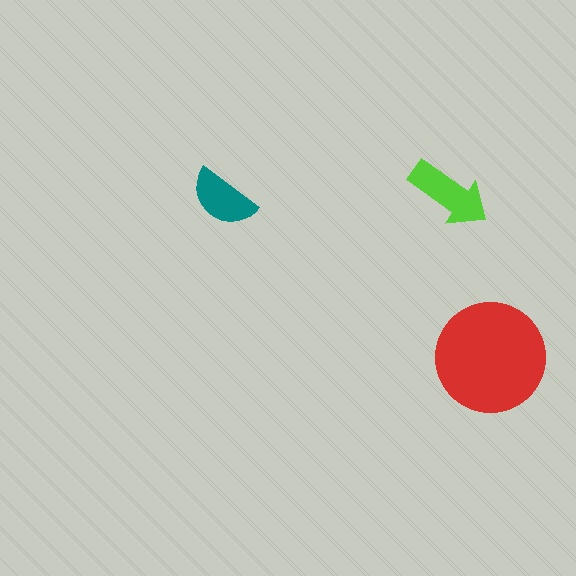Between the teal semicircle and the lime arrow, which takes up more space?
The lime arrow.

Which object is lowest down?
The red circle is bottommost.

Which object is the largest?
The red circle.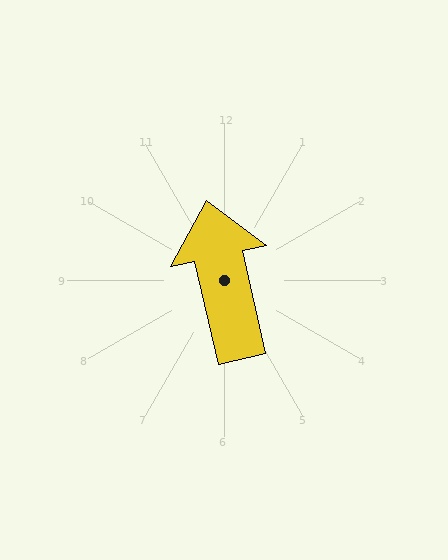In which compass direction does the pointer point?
North.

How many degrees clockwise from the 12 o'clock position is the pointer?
Approximately 347 degrees.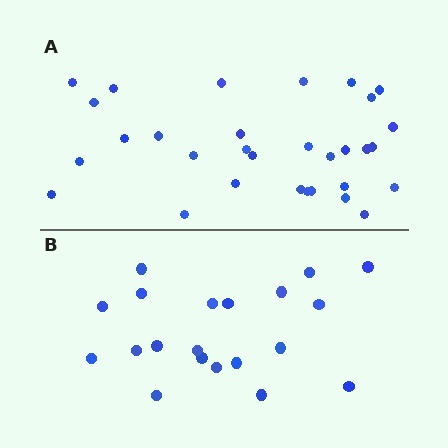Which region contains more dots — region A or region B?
Region A (the top region) has more dots.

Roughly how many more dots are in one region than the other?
Region A has roughly 12 or so more dots than region B.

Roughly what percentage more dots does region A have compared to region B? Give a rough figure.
About 55% more.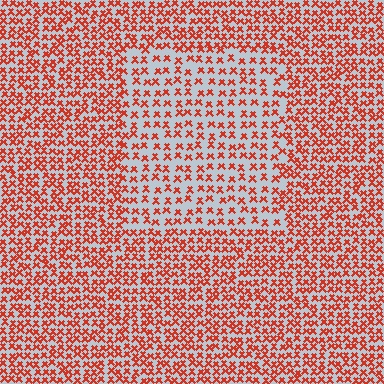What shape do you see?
I see a rectangle.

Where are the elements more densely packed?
The elements are more densely packed outside the rectangle boundary.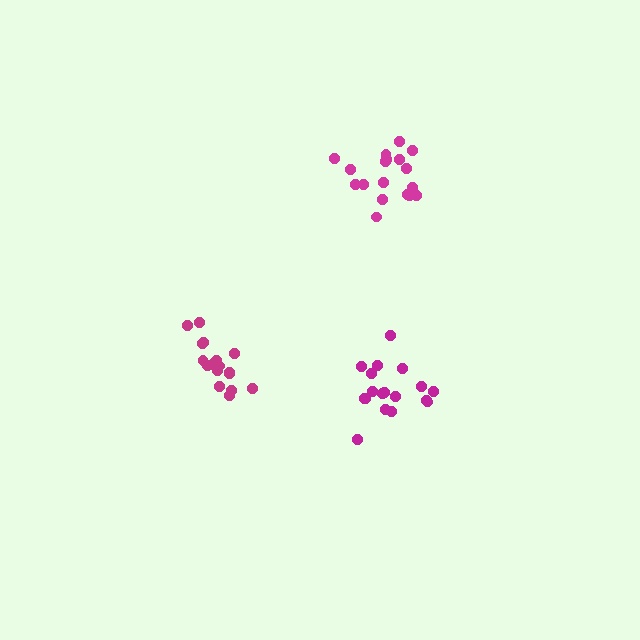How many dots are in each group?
Group 1: 18 dots, Group 2: 18 dots, Group 3: 17 dots (53 total).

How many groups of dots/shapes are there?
There are 3 groups.